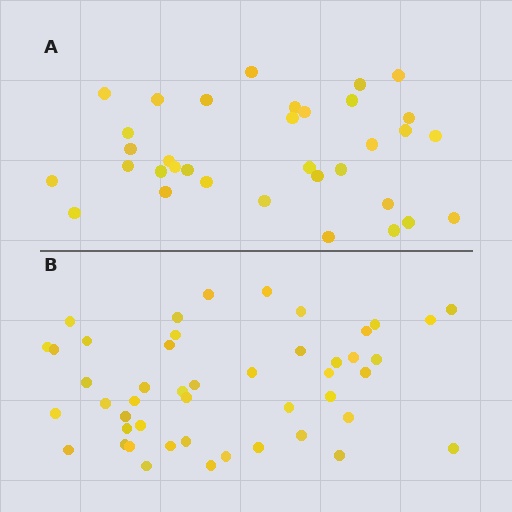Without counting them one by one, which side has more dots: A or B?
Region B (the bottom region) has more dots.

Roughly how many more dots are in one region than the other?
Region B has approximately 15 more dots than region A.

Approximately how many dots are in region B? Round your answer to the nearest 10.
About 50 dots. (The exact count is 47, which rounds to 50.)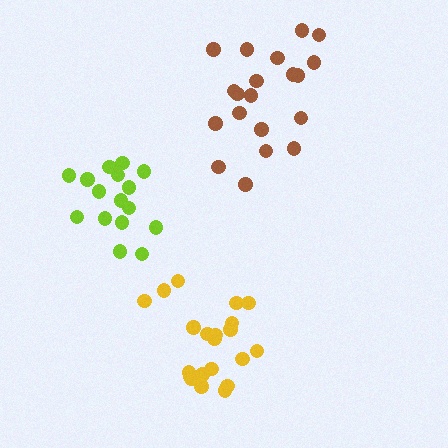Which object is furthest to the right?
The brown cluster is rightmost.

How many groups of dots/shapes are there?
There are 3 groups.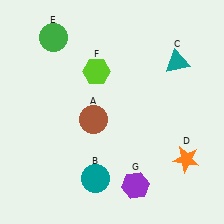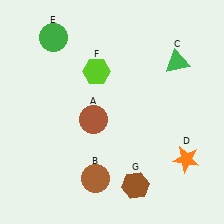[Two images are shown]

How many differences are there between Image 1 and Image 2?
There are 3 differences between the two images.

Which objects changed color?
B changed from teal to brown. C changed from teal to green. G changed from purple to brown.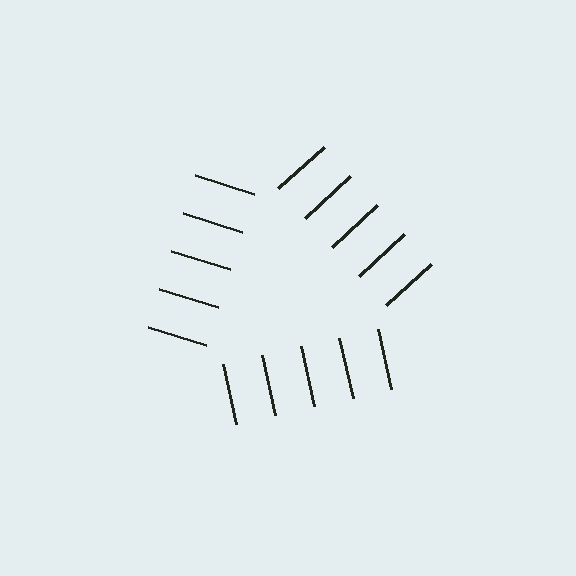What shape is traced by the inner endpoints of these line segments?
An illusory triangle — the line segments terminate on its edges but no continuous stroke is drawn.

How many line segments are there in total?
15 — 5 along each of the 3 edges.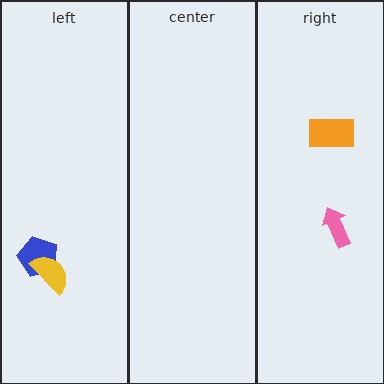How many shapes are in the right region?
2.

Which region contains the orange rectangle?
The right region.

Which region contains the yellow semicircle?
The left region.